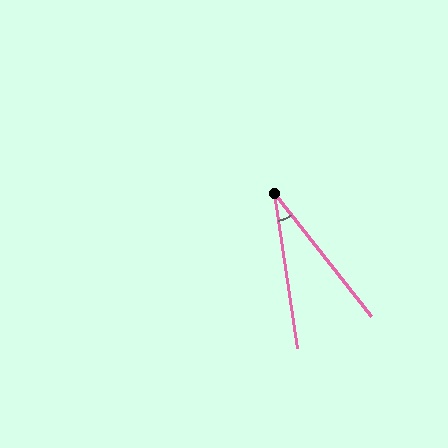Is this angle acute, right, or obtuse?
It is acute.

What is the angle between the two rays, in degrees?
Approximately 30 degrees.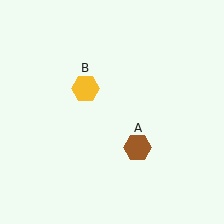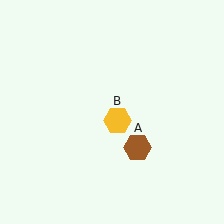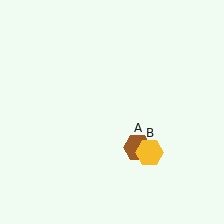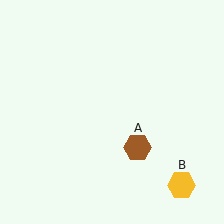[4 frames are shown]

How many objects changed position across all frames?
1 object changed position: yellow hexagon (object B).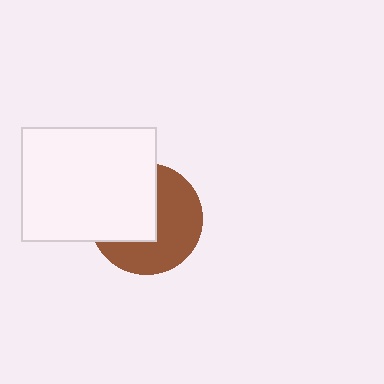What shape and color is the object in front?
The object in front is a white rectangle.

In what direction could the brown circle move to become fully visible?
The brown circle could move toward the lower-right. That would shift it out from behind the white rectangle entirely.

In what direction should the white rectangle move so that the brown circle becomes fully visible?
The white rectangle should move toward the upper-left. That is the shortest direction to clear the overlap and leave the brown circle fully visible.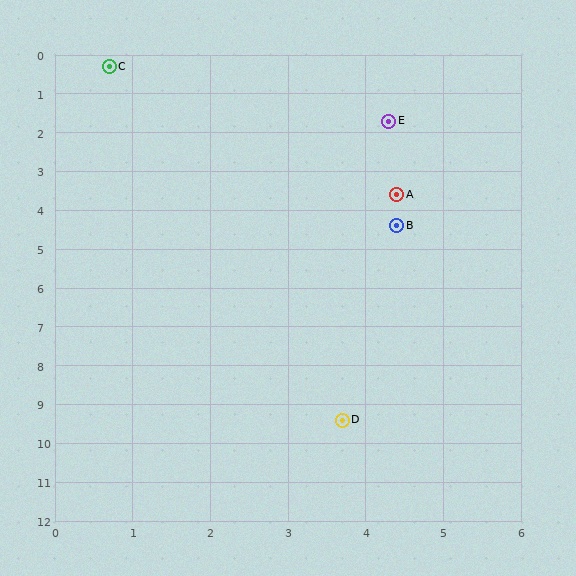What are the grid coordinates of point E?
Point E is at approximately (4.3, 1.7).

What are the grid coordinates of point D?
Point D is at approximately (3.7, 9.4).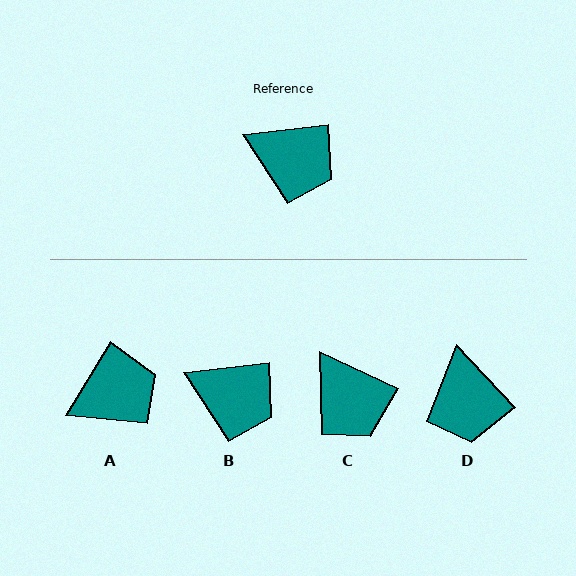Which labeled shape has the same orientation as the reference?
B.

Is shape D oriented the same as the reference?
No, it is off by about 54 degrees.